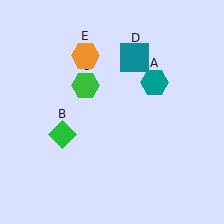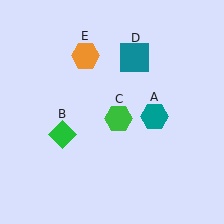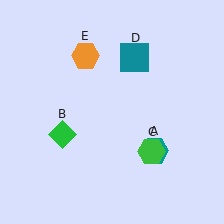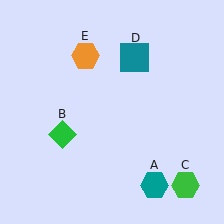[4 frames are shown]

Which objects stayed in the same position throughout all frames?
Green diamond (object B) and teal square (object D) and orange hexagon (object E) remained stationary.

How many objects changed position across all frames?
2 objects changed position: teal hexagon (object A), green hexagon (object C).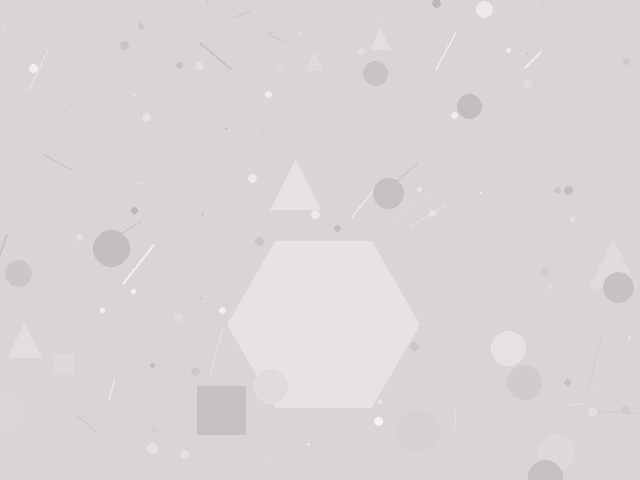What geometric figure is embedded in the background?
A hexagon is embedded in the background.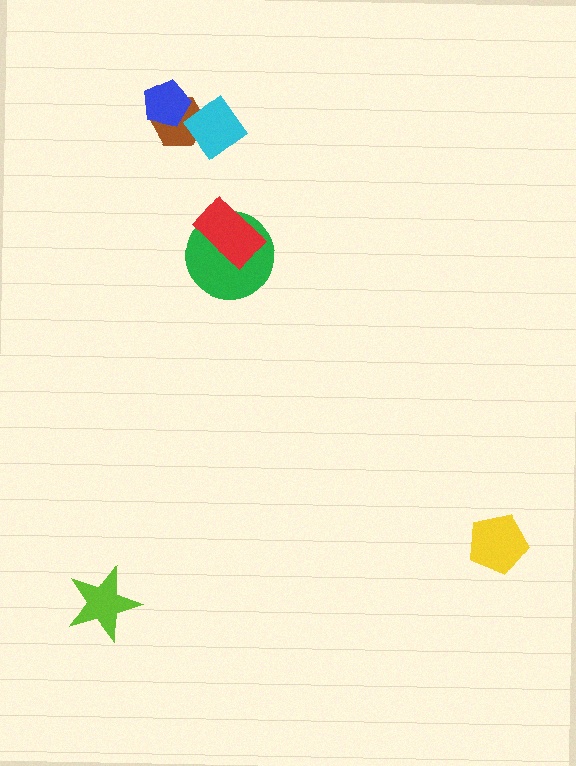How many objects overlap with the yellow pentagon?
0 objects overlap with the yellow pentagon.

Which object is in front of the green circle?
The red rectangle is in front of the green circle.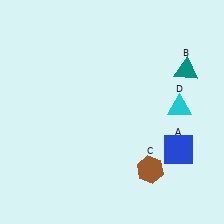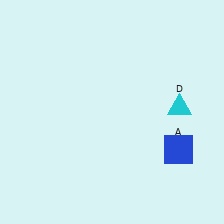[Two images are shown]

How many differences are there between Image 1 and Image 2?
There are 2 differences between the two images.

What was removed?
The brown hexagon (C), the teal triangle (B) were removed in Image 2.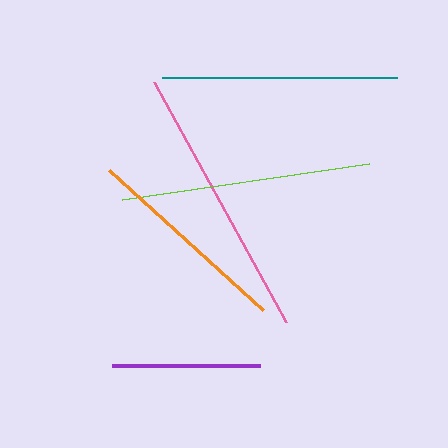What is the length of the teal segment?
The teal segment is approximately 235 pixels long.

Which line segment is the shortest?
The purple line is the shortest at approximately 148 pixels.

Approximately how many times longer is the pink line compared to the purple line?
The pink line is approximately 1.9 times the length of the purple line.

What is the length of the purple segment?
The purple segment is approximately 148 pixels long.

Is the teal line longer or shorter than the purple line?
The teal line is longer than the purple line.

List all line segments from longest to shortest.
From longest to shortest: pink, lime, teal, orange, purple.